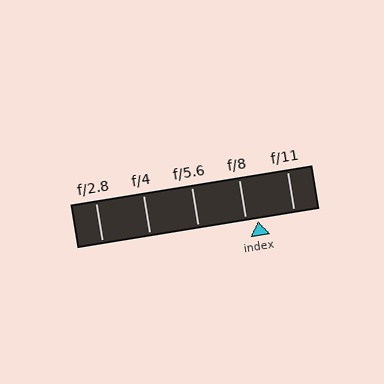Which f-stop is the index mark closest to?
The index mark is closest to f/8.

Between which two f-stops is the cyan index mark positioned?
The index mark is between f/8 and f/11.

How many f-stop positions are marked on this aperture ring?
There are 5 f-stop positions marked.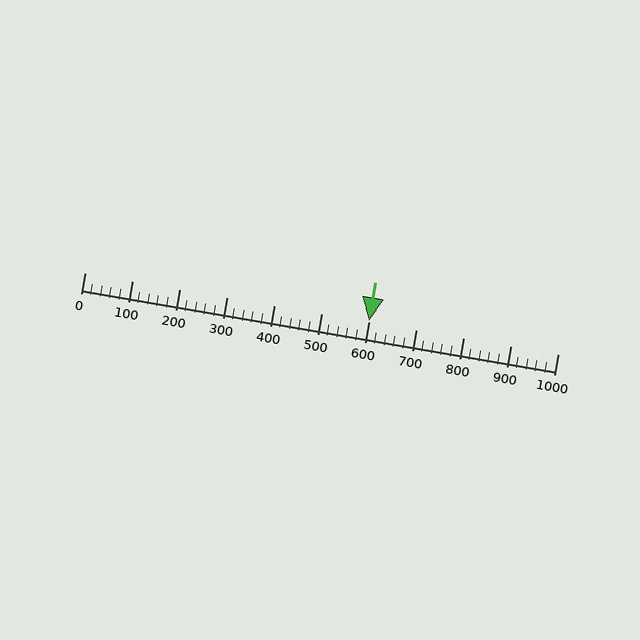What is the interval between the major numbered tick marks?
The major tick marks are spaced 100 units apart.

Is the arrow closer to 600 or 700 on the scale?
The arrow is closer to 600.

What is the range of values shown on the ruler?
The ruler shows values from 0 to 1000.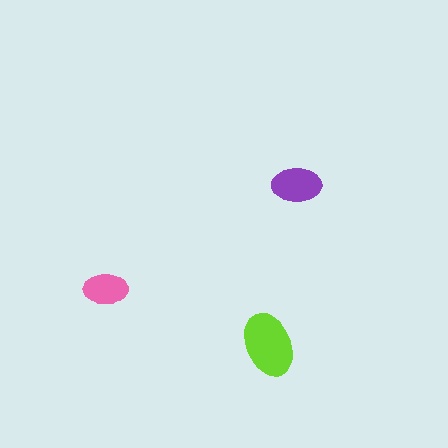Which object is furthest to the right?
The purple ellipse is rightmost.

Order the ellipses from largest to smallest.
the lime one, the purple one, the pink one.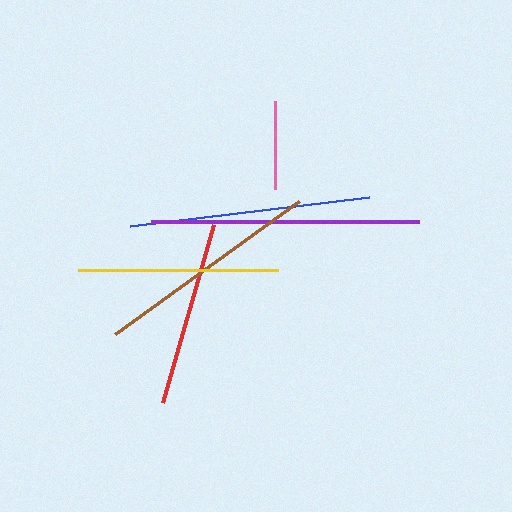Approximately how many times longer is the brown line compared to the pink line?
The brown line is approximately 2.6 times the length of the pink line.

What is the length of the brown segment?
The brown segment is approximately 227 pixels long.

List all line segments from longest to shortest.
From longest to shortest: purple, blue, brown, yellow, red, pink.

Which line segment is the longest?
The purple line is the longest at approximately 268 pixels.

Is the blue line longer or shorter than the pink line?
The blue line is longer than the pink line.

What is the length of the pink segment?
The pink segment is approximately 88 pixels long.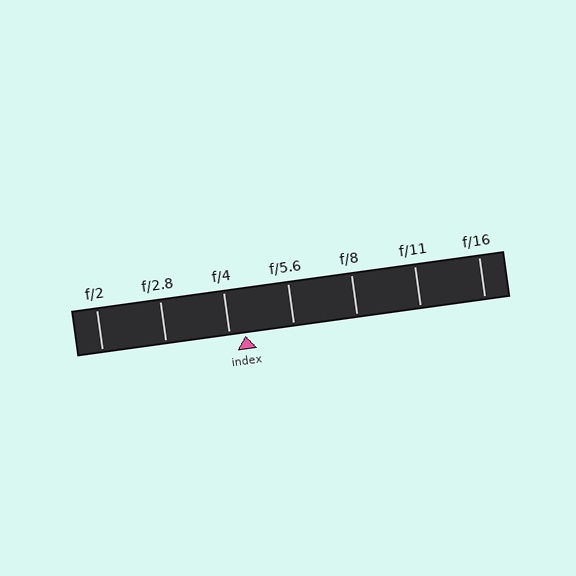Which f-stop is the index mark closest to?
The index mark is closest to f/4.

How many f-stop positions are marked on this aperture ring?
There are 7 f-stop positions marked.